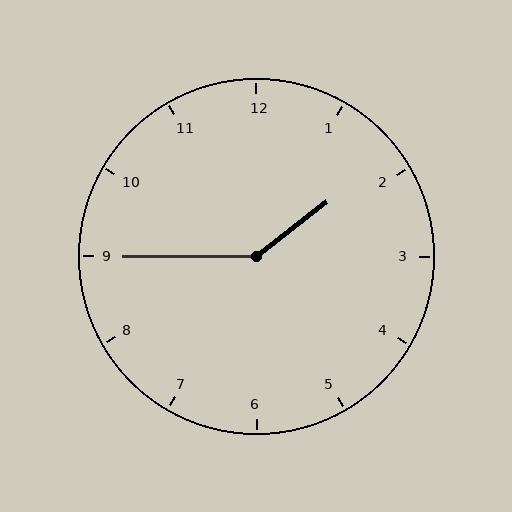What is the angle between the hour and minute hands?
Approximately 142 degrees.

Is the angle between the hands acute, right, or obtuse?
It is obtuse.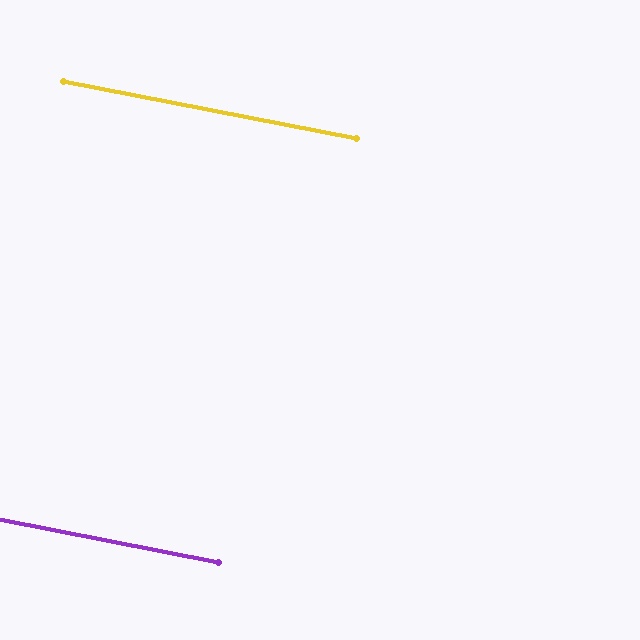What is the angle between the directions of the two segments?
Approximately 0 degrees.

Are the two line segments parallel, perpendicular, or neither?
Parallel — their directions differ by only 0.1°.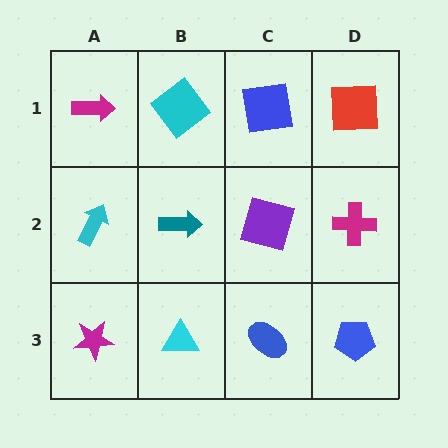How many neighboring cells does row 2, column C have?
4.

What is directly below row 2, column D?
A blue pentagon.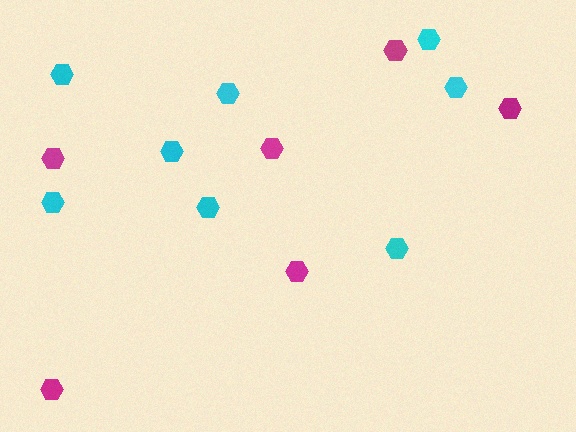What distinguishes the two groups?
There are 2 groups: one group of magenta hexagons (6) and one group of cyan hexagons (8).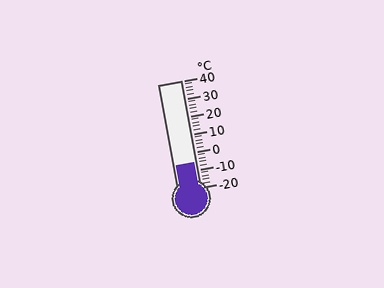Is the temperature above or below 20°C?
The temperature is below 20°C.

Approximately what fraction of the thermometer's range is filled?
The thermometer is filled to approximately 25% of its range.